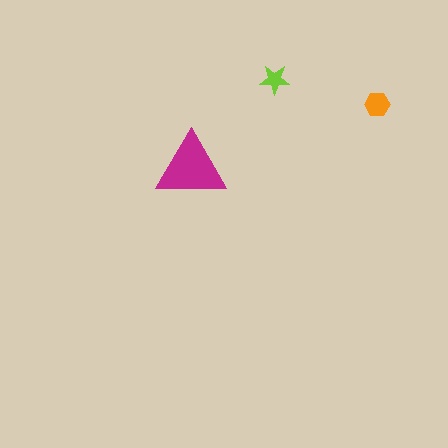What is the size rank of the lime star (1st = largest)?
3rd.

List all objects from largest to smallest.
The magenta triangle, the orange hexagon, the lime star.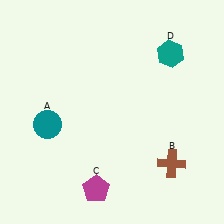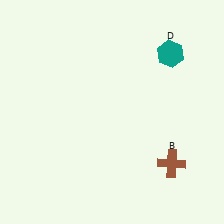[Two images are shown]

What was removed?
The magenta pentagon (C), the teal circle (A) were removed in Image 2.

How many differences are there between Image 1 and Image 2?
There are 2 differences between the two images.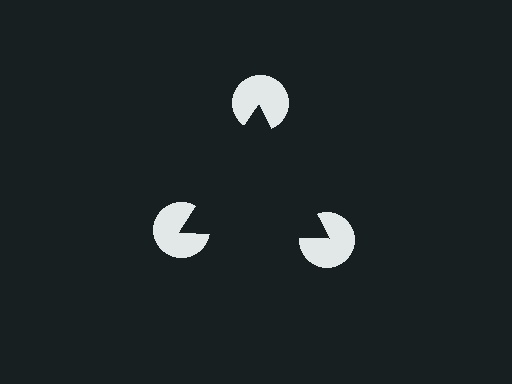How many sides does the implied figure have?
3 sides.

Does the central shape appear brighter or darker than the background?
It typically appears slightly darker than the background, even though no actual brightness change is drawn.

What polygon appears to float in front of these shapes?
An illusory triangle — its edges are inferred from the aligned wedge cuts in the pac-man discs, not physically drawn.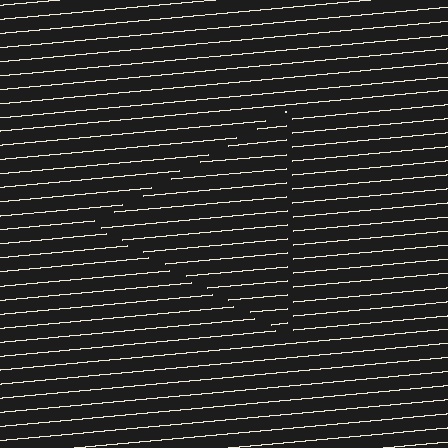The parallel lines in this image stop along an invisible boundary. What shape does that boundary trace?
An illusory triangle. The interior of the shape contains the same grating, shifted by half a period — the contour is defined by the phase discontinuity where line-ends from the inner and outer gratings abut.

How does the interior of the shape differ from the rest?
The interior of the shape contains the same grating, shifted by half a period — the contour is defined by the phase discontinuity where line-ends from the inner and outer gratings abut.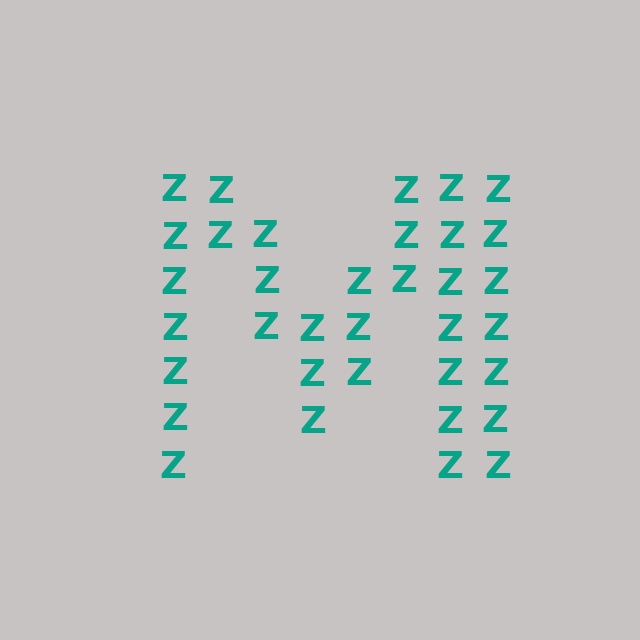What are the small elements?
The small elements are letter Z's.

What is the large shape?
The large shape is the letter M.